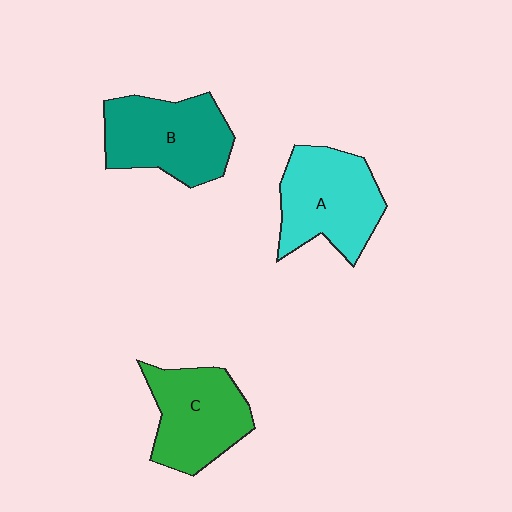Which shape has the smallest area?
Shape C (green).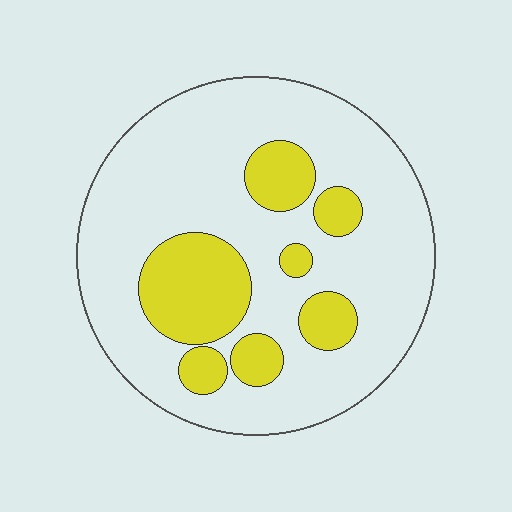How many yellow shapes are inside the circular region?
7.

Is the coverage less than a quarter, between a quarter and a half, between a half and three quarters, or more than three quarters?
Less than a quarter.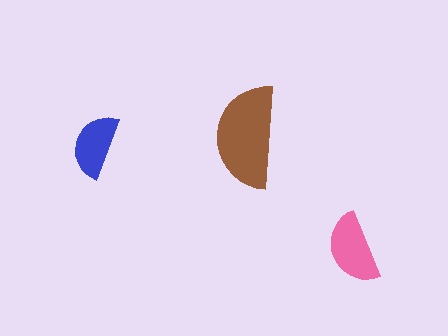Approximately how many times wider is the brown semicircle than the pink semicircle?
About 1.5 times wider.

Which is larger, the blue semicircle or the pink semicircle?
The pink one.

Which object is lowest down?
The pink semicircle is bottommost.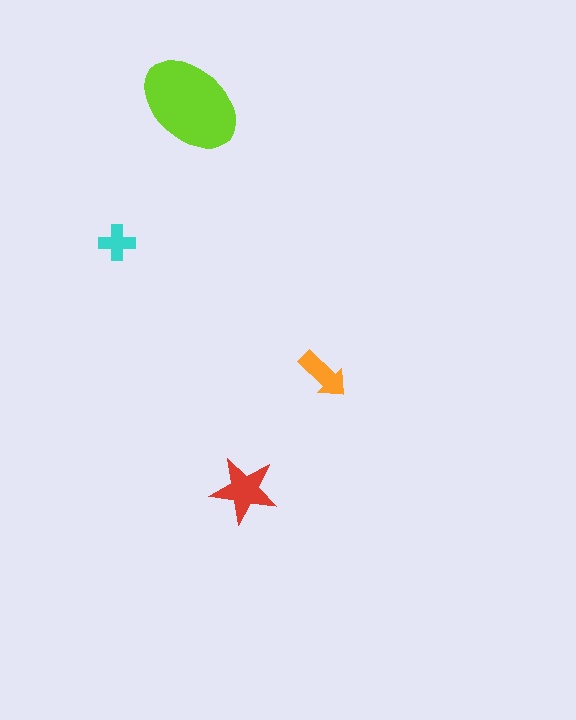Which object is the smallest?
The cyan cross.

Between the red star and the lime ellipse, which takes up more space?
The lime ellipse.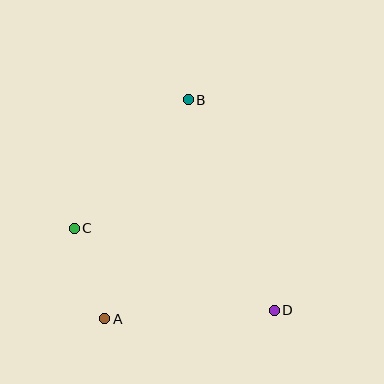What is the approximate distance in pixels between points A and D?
The distance between A and D is approximately 169 pixels.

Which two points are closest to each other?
Points A and C are closest to each other.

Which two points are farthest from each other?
Points A and B are farthest from each other.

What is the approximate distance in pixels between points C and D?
The distance between C and D is approximately 216 pixels.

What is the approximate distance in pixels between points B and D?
The distance between B and D is approximately 228 pixels.